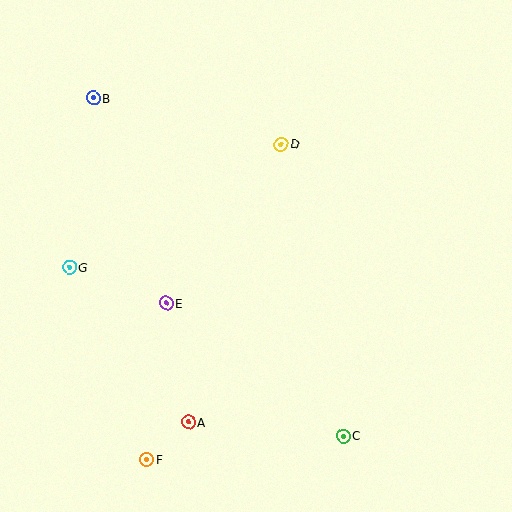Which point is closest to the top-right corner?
Point D is closest to the top-right corner.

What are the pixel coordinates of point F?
Point F is at (146, 459).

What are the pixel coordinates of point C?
Point C is at (343, 436).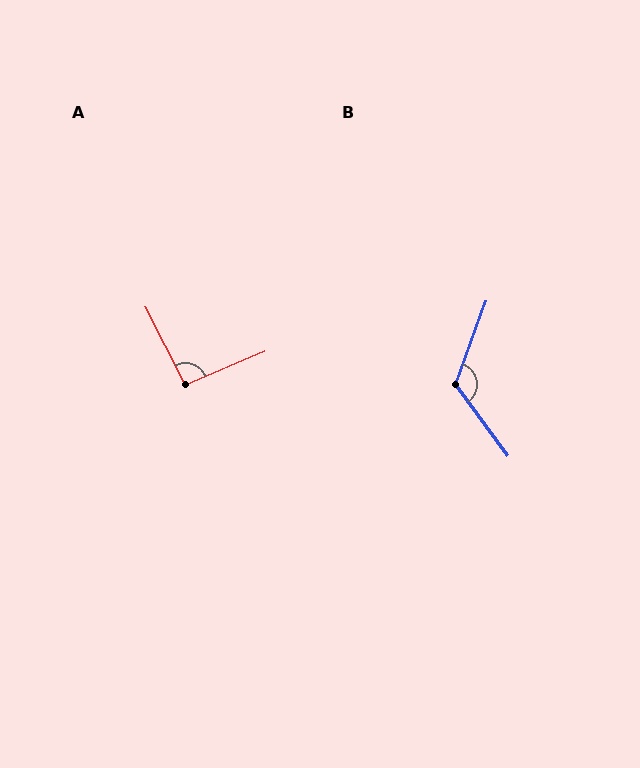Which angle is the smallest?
A, at approximately 94 degrees.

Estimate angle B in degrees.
Approximately 124 degrees.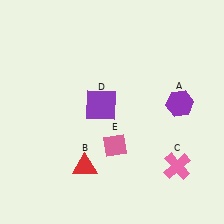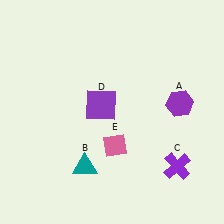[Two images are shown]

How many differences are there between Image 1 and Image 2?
There are 2 differences between the two images.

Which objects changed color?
B changed from red to teal. C changed from pink to purple.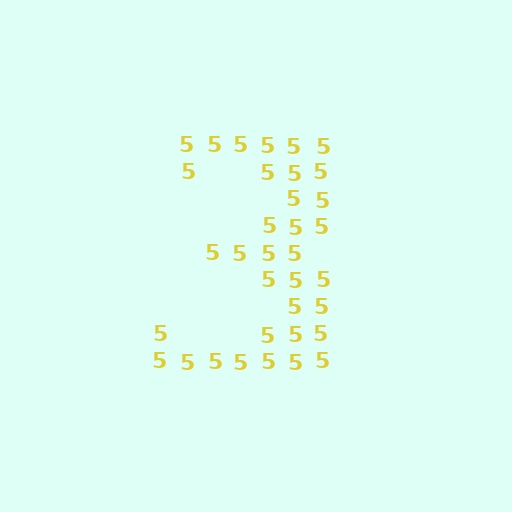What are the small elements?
The small elements are digit 5's.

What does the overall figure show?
The overall figure shows the digit 3.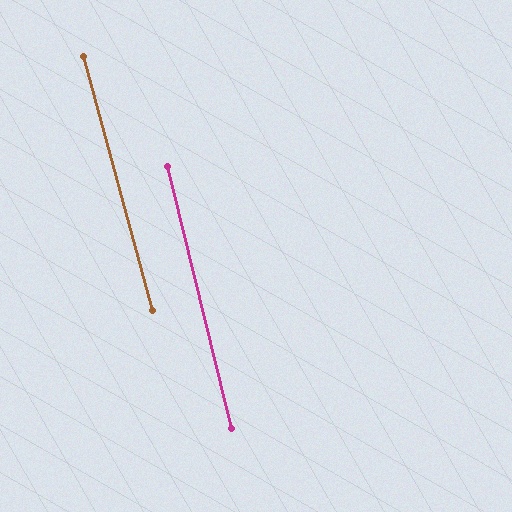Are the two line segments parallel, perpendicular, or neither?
Parallel — their directions differ by only 1.6°.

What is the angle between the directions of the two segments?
Approximately 2 degrees.